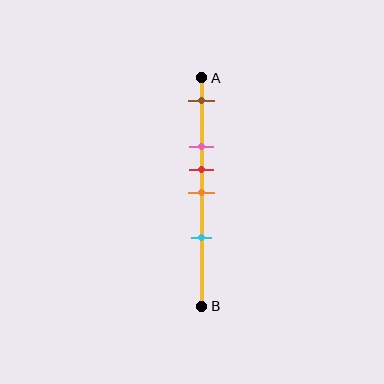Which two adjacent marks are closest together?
The red and orange marks are the closest adjacent pair.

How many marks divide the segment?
There are 5 marks dividing the segment.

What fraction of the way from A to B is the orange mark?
The orange mark is approximately 50% (0.5) of the way from A to B.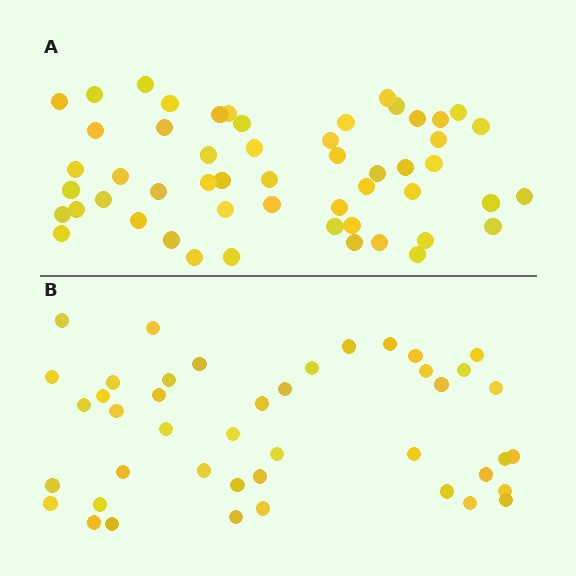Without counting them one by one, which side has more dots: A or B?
Region A (the top region) has more dots.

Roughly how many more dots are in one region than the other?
Region A has roughly 10 or so more dots than region B.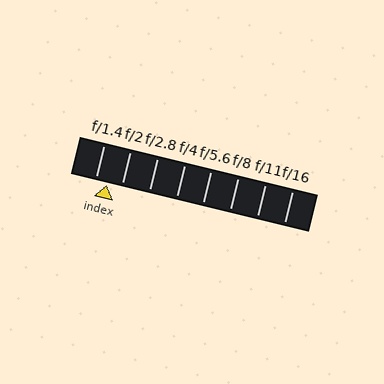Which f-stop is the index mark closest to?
The index mark is closest to f/1.4.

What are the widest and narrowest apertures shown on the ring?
The widest aperture shown is f/1.4 and the narrowest is f/16.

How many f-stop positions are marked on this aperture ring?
There are 8 f-stop positions marked.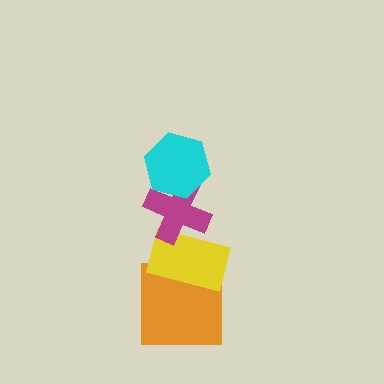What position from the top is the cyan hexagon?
The cyan hexagon is 1st from the top.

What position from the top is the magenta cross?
The magenta cross is 2nd from the top.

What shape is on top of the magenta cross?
The cyan hexagon is on top of the magenta cross.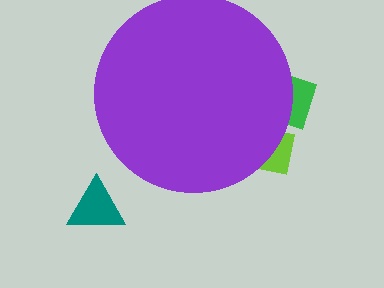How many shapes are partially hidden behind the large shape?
2 shapes are partially hidden.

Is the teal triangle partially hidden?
No, the teal triangle is fully visible.